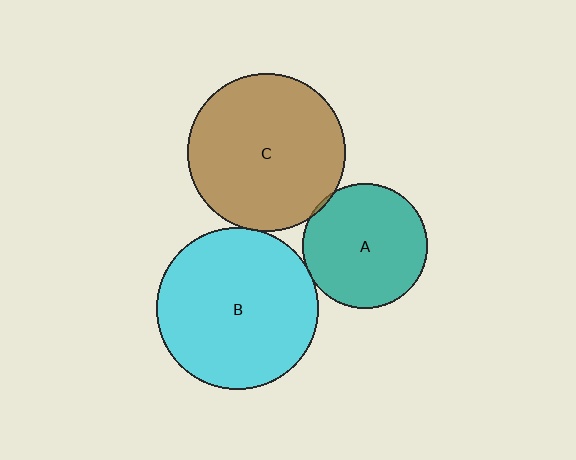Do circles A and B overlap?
Yes.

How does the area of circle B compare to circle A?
Approximately 1.7 times.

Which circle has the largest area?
Circle B (cyan).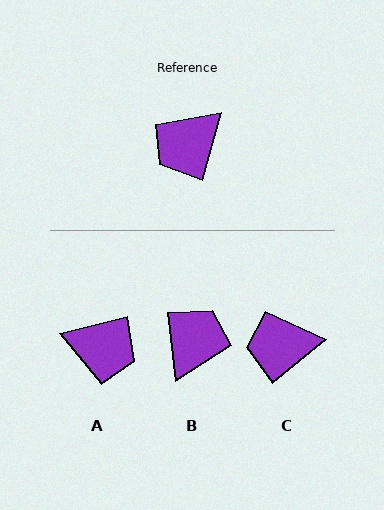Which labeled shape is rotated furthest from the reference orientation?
B, about 157 degrees away.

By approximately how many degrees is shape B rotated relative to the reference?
Approximately 157 degrees clockwise.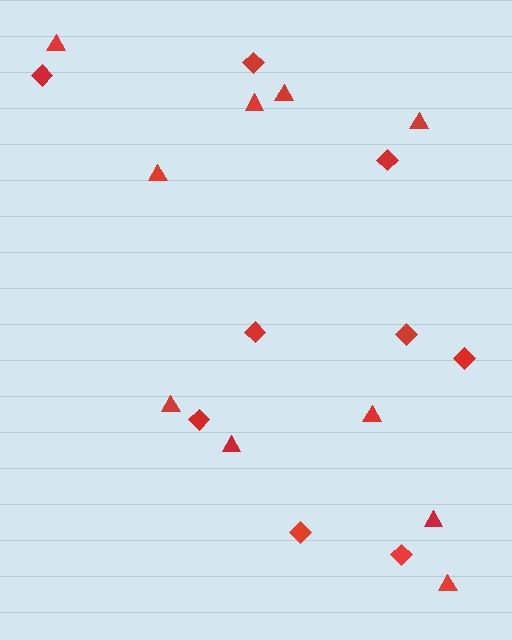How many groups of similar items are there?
There are 2 groups: one group of triangles (10) and one group of diamonds (9).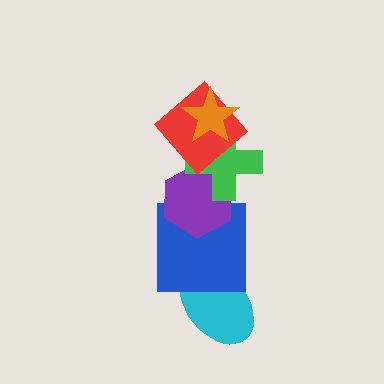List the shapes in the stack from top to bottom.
From top to bottom: the orange star, the red diamond, the green cross, the purple hexagon, the blue square, the cyan ellipse.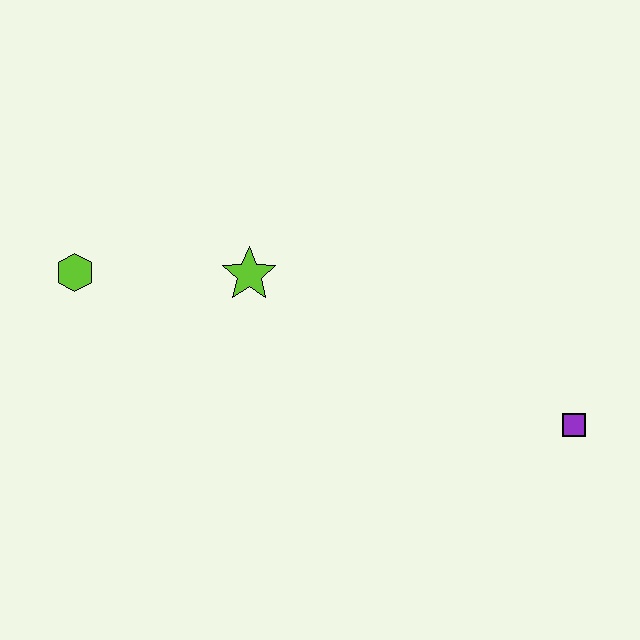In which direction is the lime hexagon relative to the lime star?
The lime hexagon is to the left of the lime star.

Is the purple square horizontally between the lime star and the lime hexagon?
No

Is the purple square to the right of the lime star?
Yes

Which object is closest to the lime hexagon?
The lime star is closest to the lime hexagon.